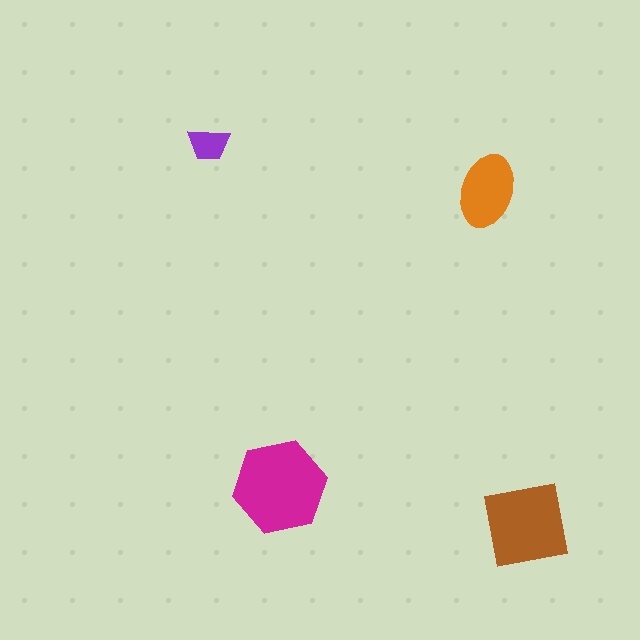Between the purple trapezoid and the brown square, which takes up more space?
The brown square.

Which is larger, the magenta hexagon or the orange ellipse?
The magenta hexagon.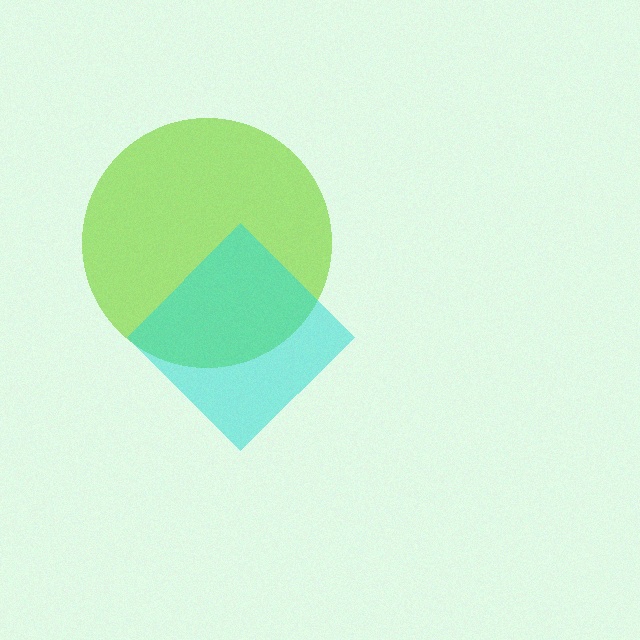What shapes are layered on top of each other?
The layered shapes are: a lime circle, a cyan diamond.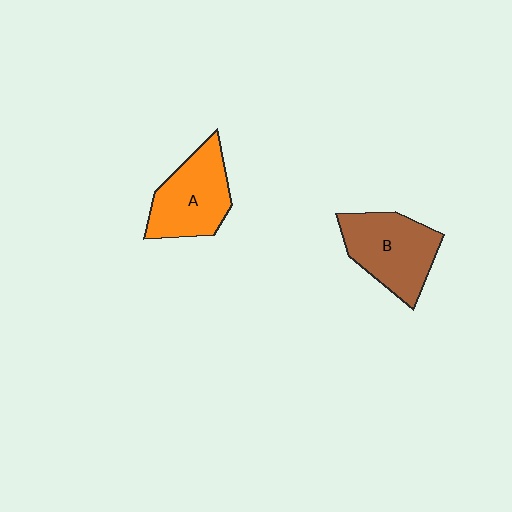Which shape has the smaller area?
Shape A (orange).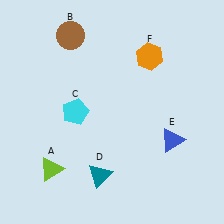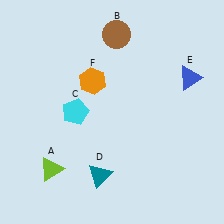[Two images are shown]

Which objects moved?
The objects that moved are: the brown circle (B), the blue triangle (E), the orange hexagon (F).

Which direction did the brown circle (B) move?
The brown circle (B) moved right.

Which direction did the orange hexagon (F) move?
The orange hexagon (F) moved left.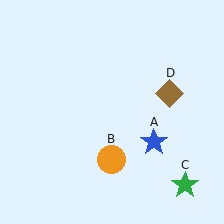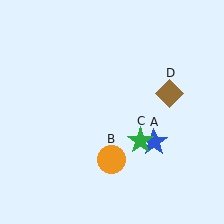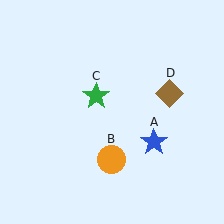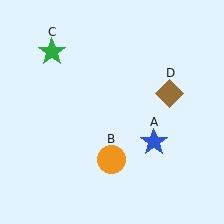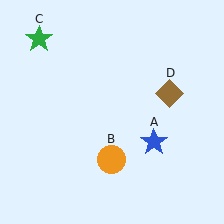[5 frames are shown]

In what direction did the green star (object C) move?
The green star (object C) moved up and to the left.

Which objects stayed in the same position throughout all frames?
Blue star (object A) and orange circle (object B) and brown diamond (object D) remained stationary.